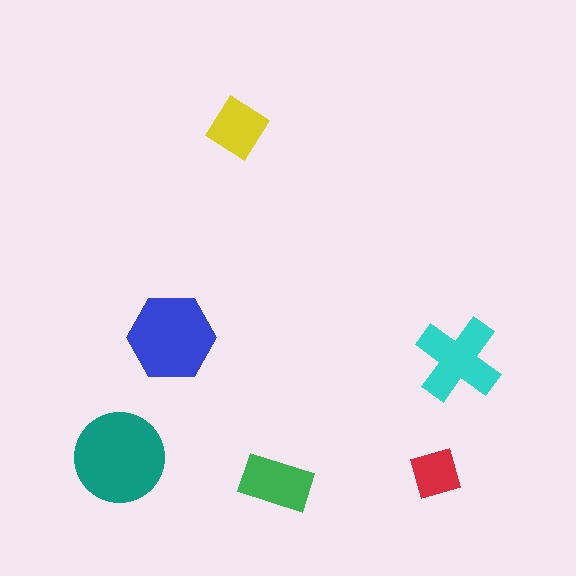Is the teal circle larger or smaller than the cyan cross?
Larger.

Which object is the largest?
The teal circle.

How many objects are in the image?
There are 6 objects in the image.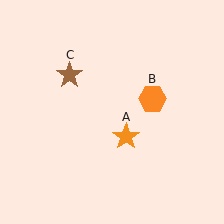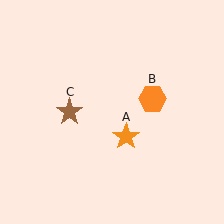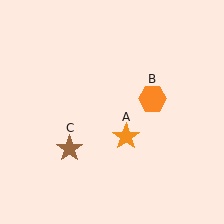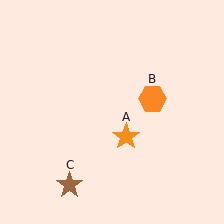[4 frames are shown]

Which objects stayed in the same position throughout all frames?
Orange star (object A) and orange hexagon (object B) remained stationary.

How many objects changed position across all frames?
1 object changed position: brown star (object C).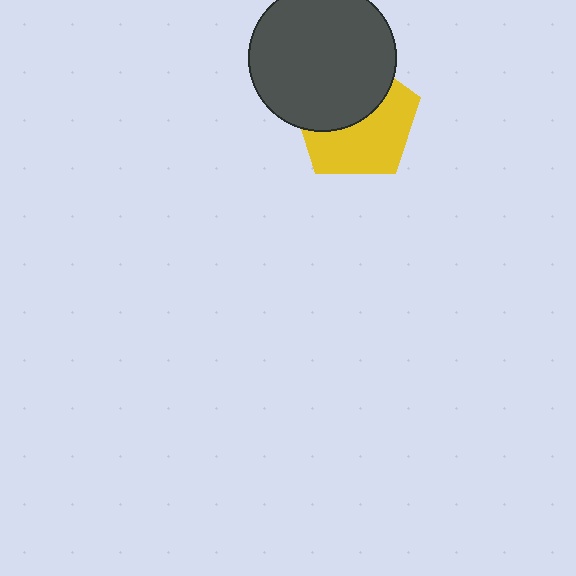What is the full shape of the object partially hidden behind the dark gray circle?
The partially hidden object is a yellow pentagon.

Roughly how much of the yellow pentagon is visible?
About half of it is visible (roughly 54%).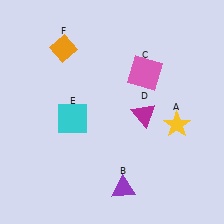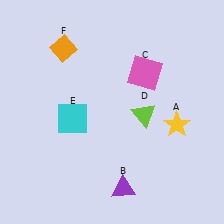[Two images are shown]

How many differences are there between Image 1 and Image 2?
There is 1 difference between the two images.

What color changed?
The triangle (D) changed from magenta in Image 1 to lime in Image 2.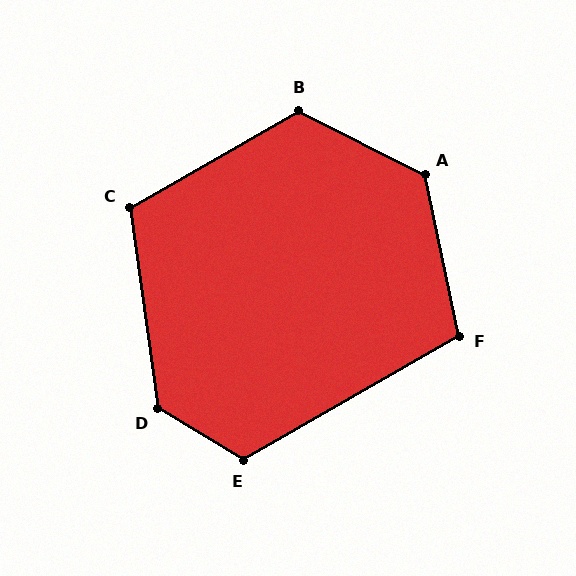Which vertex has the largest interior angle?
A, at approximately 129 degrees.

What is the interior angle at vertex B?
Approximately 123 degrees (obtuse).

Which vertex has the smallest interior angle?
F, at approximately 108 degrees.